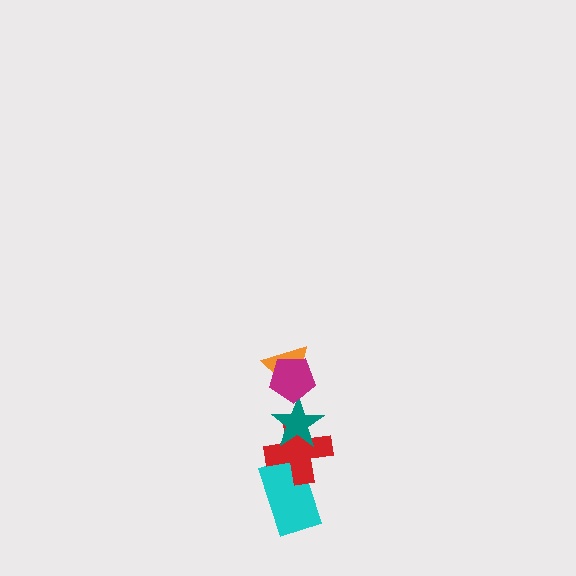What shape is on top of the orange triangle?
The magenta pentagon is on top of the orange triangle.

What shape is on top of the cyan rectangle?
The red cross is on top of the cyan rectangle.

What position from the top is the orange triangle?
The orange triangle is 2nd from the top.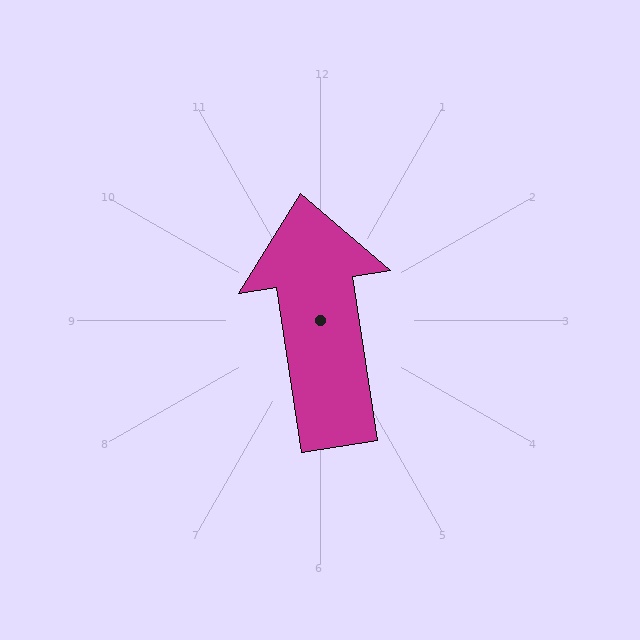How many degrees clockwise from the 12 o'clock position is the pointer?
Approximately 351 degrees.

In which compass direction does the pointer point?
North.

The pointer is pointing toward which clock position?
Roughly 12 o'clock.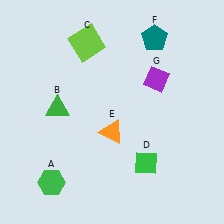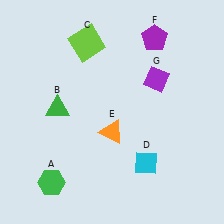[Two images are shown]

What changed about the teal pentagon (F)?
In Image 1, F is teal. In Image 2, it changed to purple.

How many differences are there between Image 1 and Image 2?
There are 2 differences between the two images.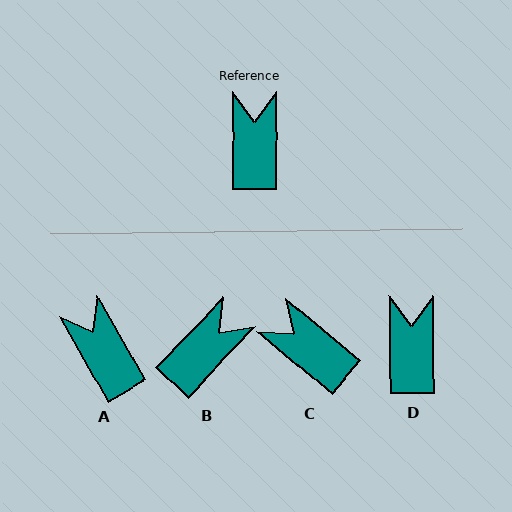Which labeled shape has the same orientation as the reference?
D.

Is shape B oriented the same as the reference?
No, it is off by about 44 degrees.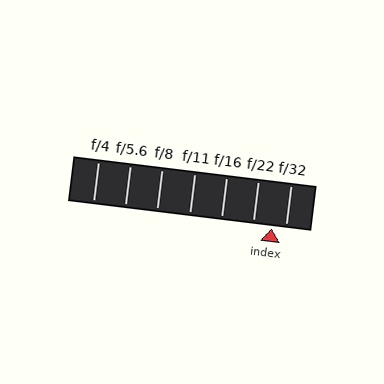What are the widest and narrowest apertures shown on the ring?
The widest aperture shown is f/4 and the narrowest is f/32.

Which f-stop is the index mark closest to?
The index mark is closest to f/32.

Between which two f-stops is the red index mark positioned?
The index mark is between f/22 and f/32.